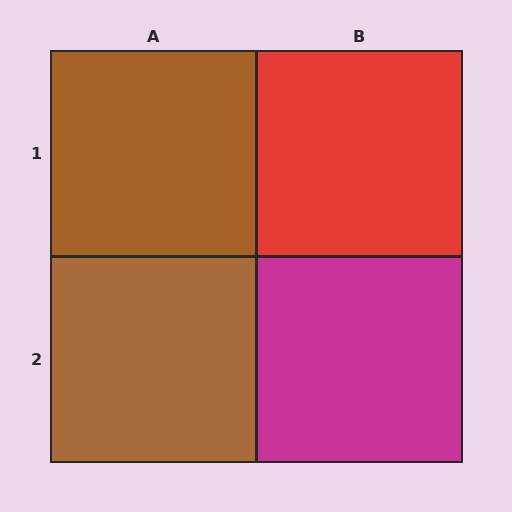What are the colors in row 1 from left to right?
Brown, red.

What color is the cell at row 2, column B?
Magenta.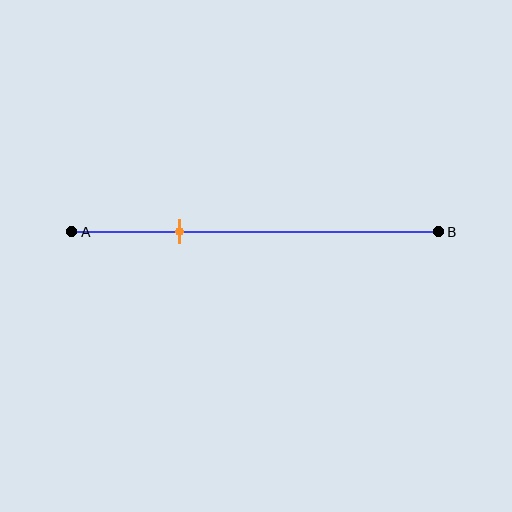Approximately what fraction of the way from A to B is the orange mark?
The orange mark is approximately 30% of the way from A to B.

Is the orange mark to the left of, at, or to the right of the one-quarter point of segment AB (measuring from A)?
The orange mark is to the right of the one-quarter point of segment AB.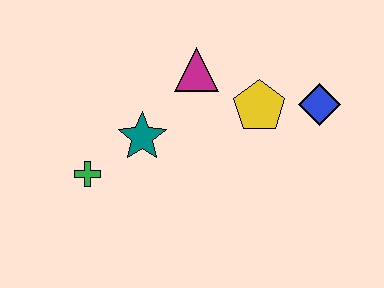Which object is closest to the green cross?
The teal star is closest to the green cross.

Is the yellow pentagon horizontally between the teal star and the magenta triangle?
No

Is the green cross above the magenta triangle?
No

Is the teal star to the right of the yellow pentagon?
No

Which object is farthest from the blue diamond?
The green cross is farthest from the blue diamond.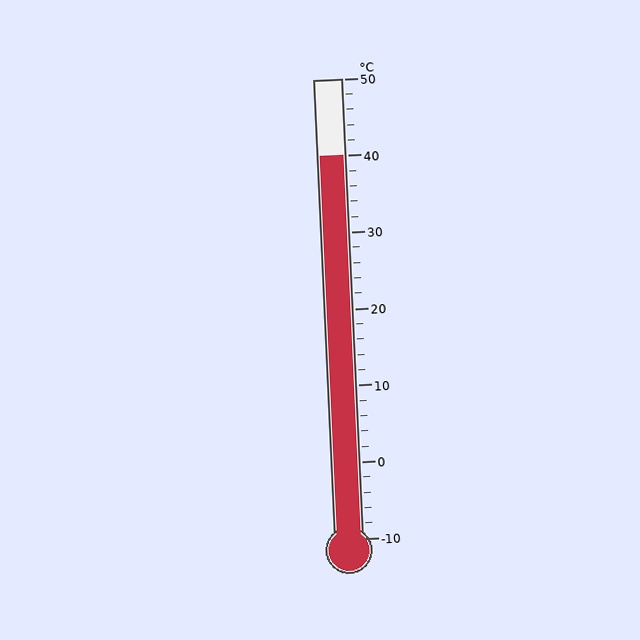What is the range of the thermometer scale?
The thermometer scale ranges from -10°C to 50°C.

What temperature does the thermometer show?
The thermometer shows approximately 40°C.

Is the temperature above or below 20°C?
The temperature is above 20°C.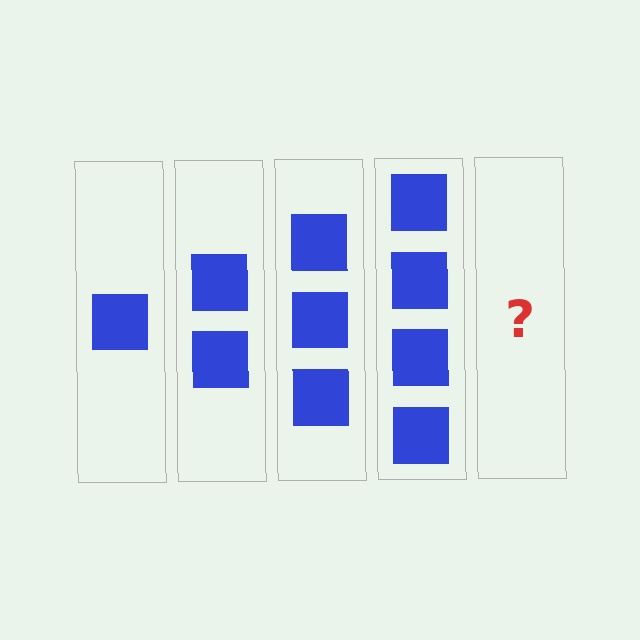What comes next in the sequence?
The next element should be 5 squares.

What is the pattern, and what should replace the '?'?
The pattern is that each step adds one more square. The '?' should be 5 squares.